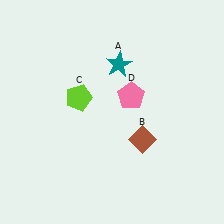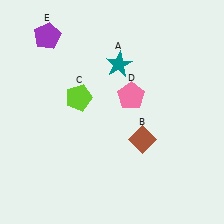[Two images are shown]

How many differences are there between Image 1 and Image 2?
There is 1 difference between the two images.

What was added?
A purple pentagon (E) was added in Image 2.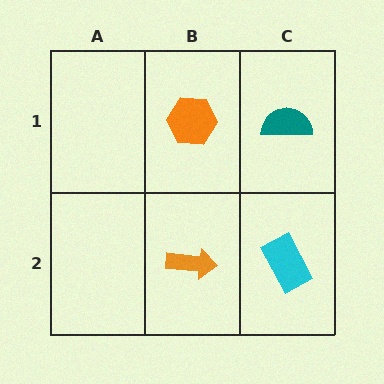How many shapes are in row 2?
2 shapes.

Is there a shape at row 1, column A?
No, that cell is empty.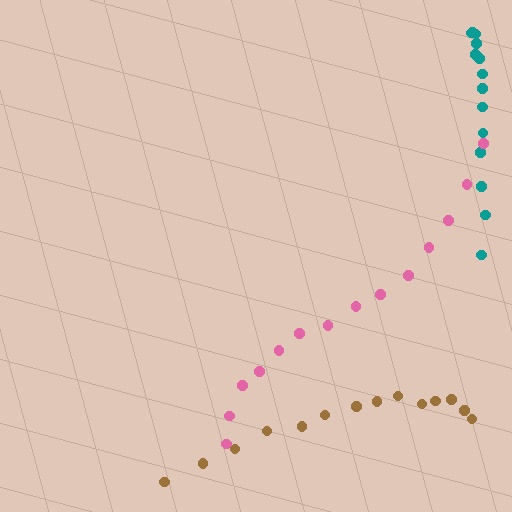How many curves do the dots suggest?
There are 3 distinct paths.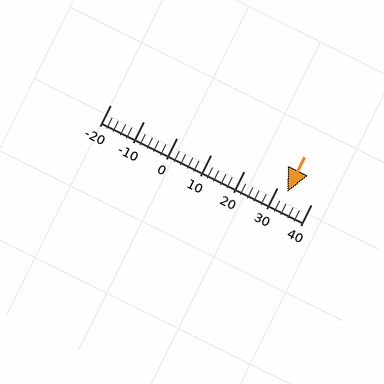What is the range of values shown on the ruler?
The ruler shows values from -20 to 40.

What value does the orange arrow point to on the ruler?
The orange arrow points to approximately 33.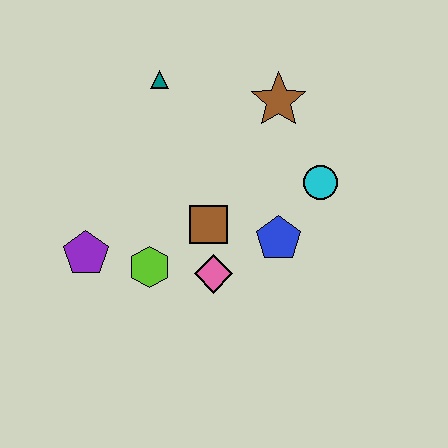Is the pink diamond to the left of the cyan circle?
Yes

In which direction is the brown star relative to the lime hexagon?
The brown star is above the lime hexagon.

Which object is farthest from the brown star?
The purple pentagon is farthest from the brown star.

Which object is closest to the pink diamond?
The brown square is closest to the pink diamond.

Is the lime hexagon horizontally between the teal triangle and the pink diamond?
No